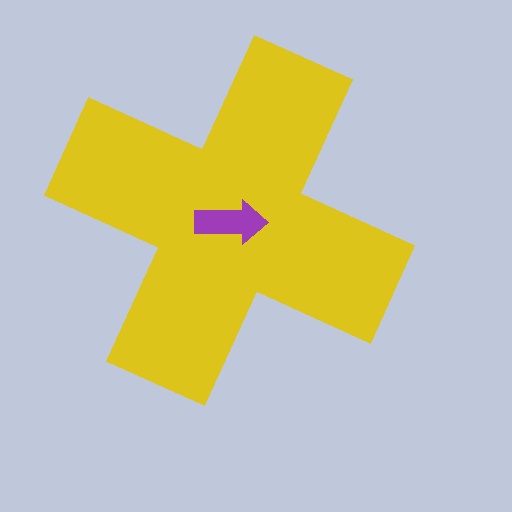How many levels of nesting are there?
2.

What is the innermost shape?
The purple arrow.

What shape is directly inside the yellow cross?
The purple arrow.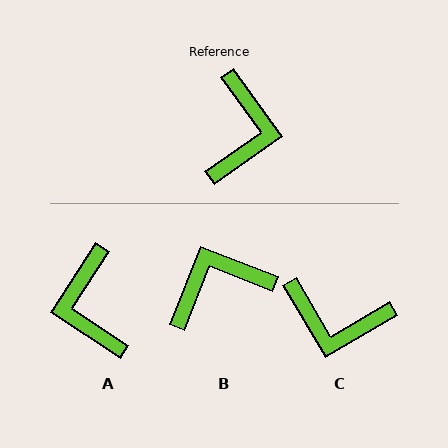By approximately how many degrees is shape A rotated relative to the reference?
Approximately 159 degrees clockwise.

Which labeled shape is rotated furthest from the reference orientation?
A, about 159 degrees away.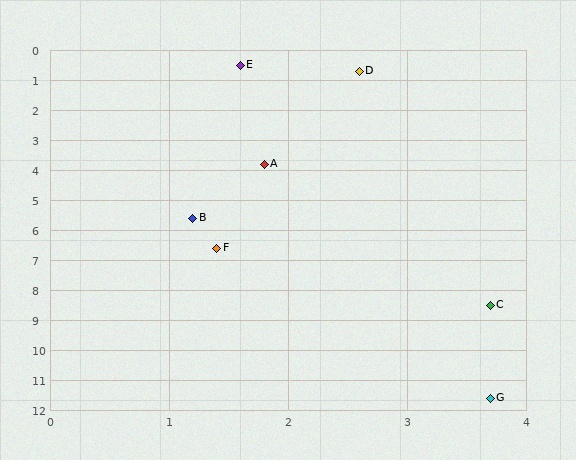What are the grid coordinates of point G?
Point G is at approximately (3.7, 11.6).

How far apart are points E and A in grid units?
Points E and A are about 3.3 grid units apart.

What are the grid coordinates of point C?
Point C is at approximately (3.7, 8.5).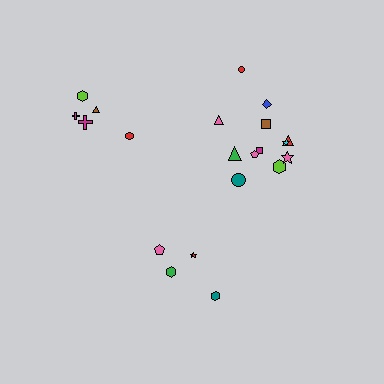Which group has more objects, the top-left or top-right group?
The top-right group.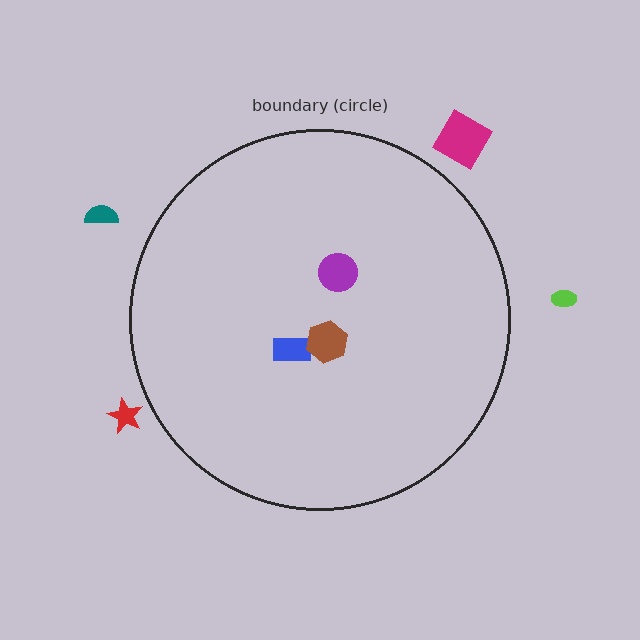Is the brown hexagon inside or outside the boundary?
Inside.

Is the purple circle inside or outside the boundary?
Inside.